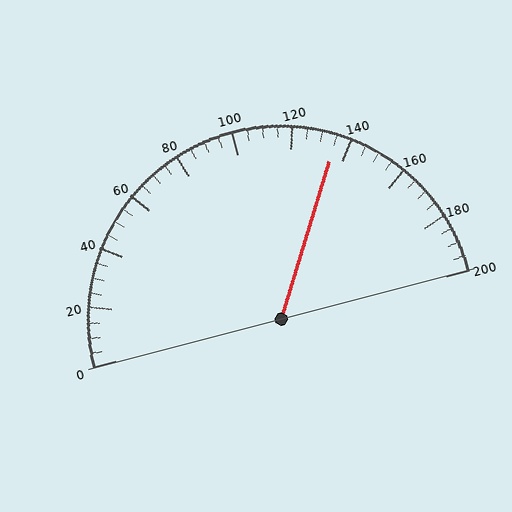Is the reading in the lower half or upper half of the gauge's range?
The reading is in the upper half of the range (0 to 200).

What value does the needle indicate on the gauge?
The needle indicates approximately 135.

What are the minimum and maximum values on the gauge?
The gauge ranges from 0 to 200.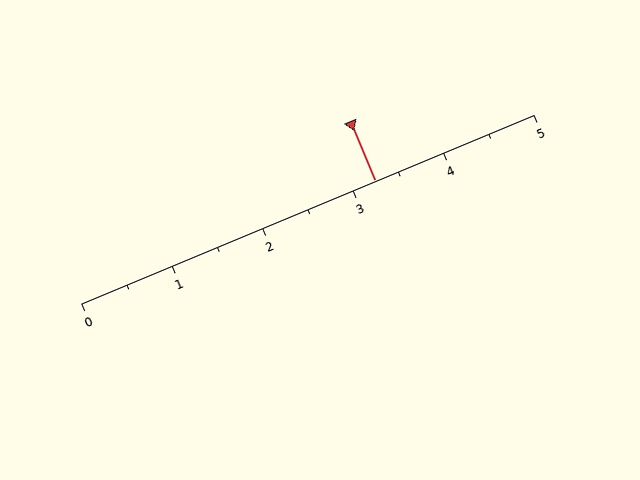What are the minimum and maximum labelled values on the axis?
The axis runs from 0 to 5.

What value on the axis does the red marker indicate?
The marker indicates approximately 3.2.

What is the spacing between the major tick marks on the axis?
The major ticks are spaced 1 apart.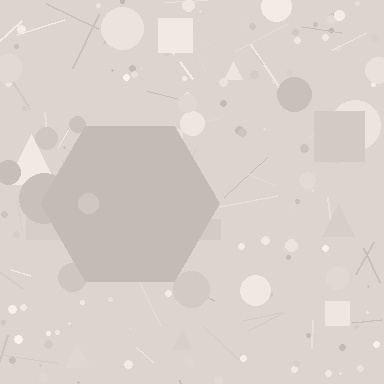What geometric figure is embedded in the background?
A hexagon is embedded in the background.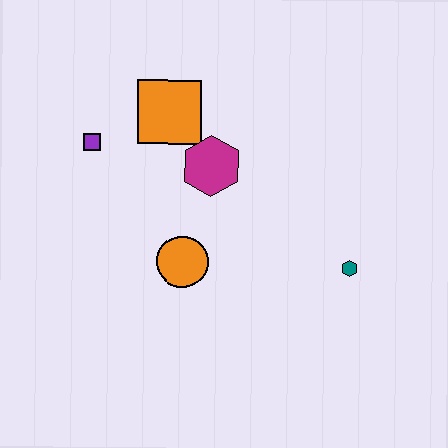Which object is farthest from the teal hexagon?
The purple square is farthest from the teal hexagon.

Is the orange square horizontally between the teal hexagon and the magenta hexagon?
No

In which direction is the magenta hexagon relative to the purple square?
The magenta hexagon is to the right of the purple square.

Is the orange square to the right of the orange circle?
No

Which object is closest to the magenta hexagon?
The orange square is closest to the magenta hexagon.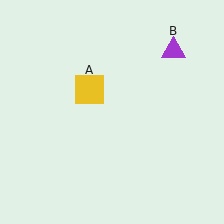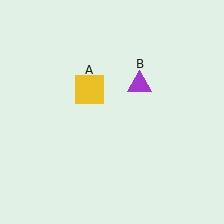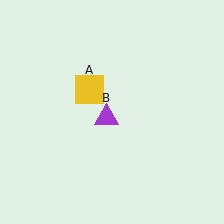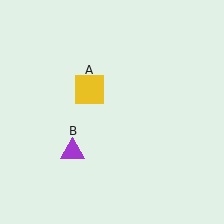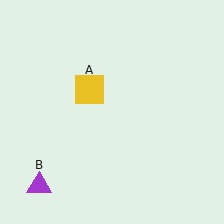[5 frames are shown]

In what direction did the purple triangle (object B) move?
The purple triangle (object B) moved down and to the left.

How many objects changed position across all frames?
1 object changed position: purple triangle (object B).